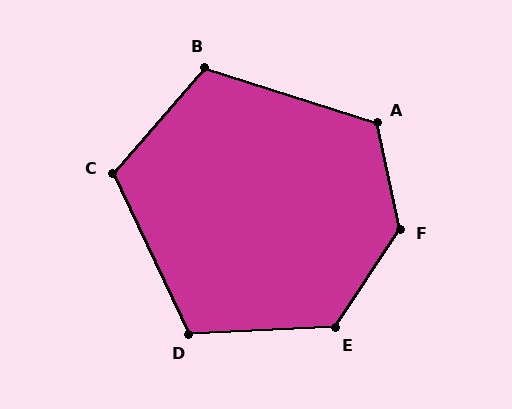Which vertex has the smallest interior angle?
D, at approximately 112 degrees.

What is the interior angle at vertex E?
Approximately 126 degrees (obtuse).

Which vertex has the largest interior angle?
F, at approximately 135 degrees.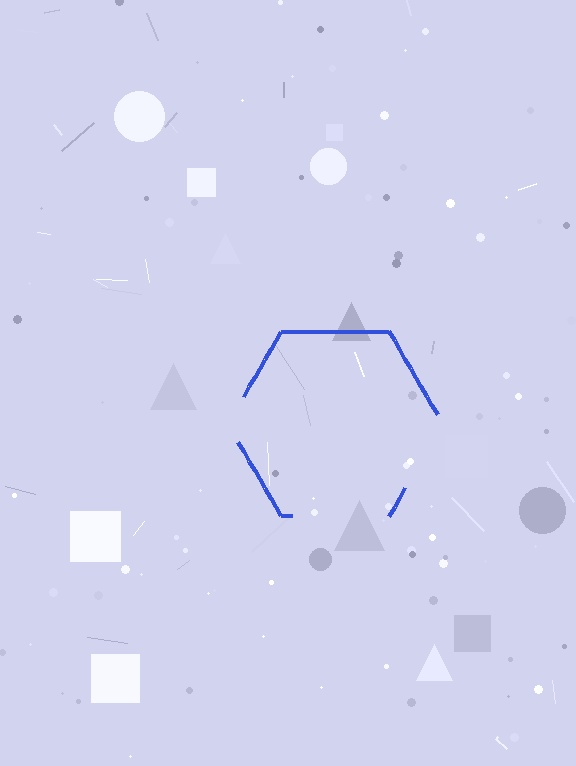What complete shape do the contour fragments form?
The contour fragments form a hexagon.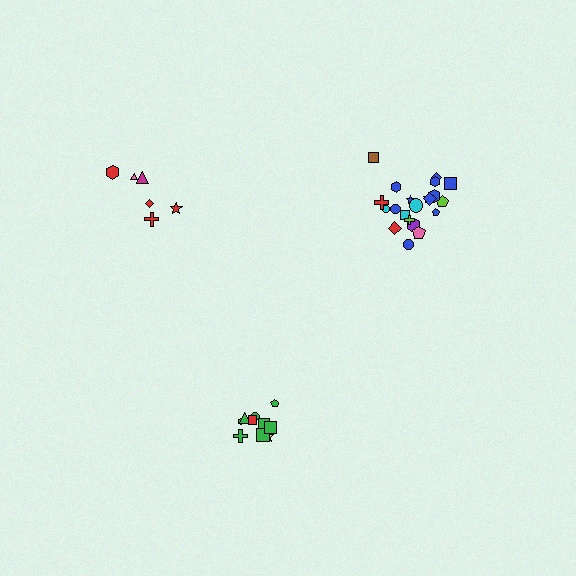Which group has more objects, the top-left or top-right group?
The top-right group.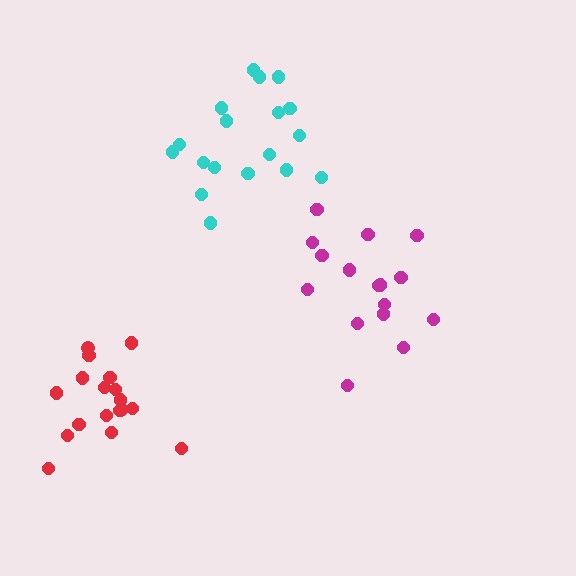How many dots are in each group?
Group 1: 16 dots, Group 2: 18 dots, Group 3: 18 dots (52 total).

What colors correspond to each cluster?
The clusters are colored: magenta, cyan, red.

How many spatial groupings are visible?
There are 3 spatial groupings.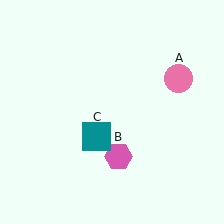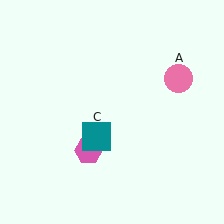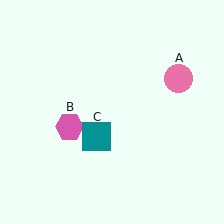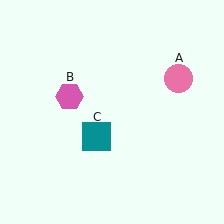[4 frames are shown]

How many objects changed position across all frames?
1 object changed position: pink hexagon (object B).